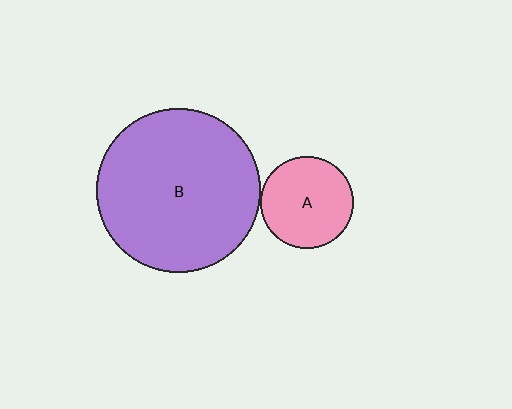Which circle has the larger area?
Circle B (purple).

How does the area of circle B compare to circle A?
Approximately 3.2 times.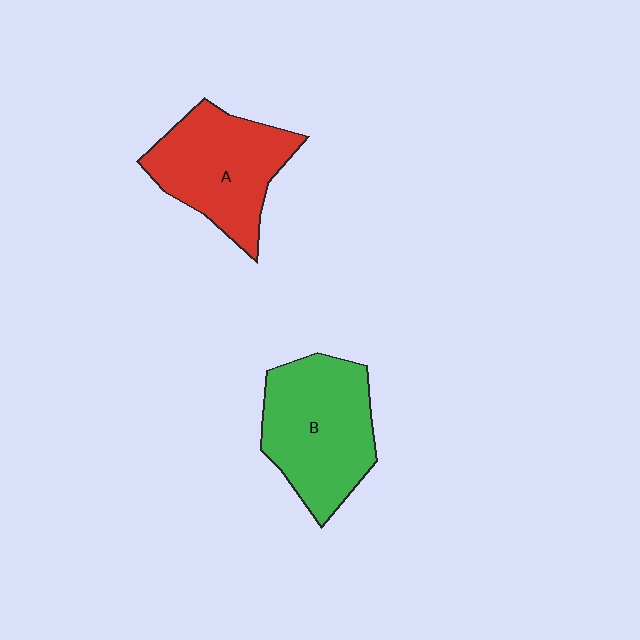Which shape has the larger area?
Shape B (green).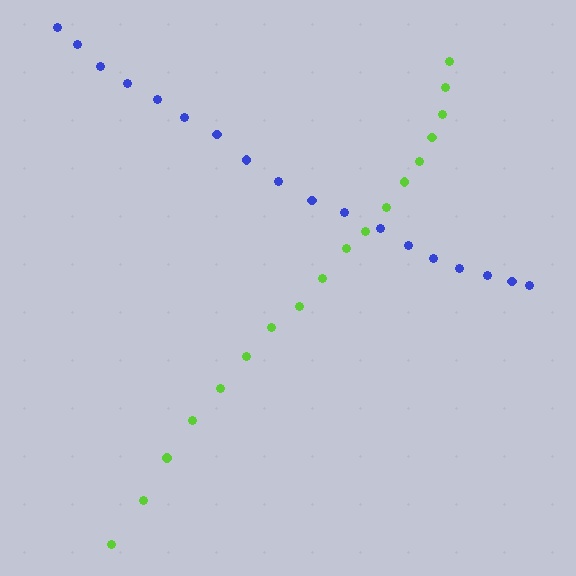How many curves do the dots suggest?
There are 2 distinct paths.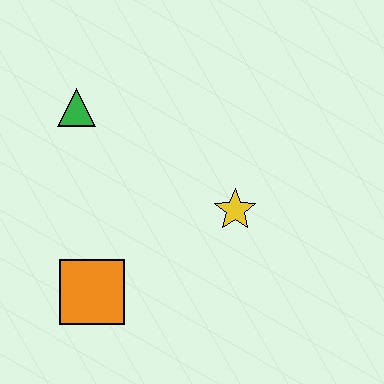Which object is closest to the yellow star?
The orange square is closest to the yellow star.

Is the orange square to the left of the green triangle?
No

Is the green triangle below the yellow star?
No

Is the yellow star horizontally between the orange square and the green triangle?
No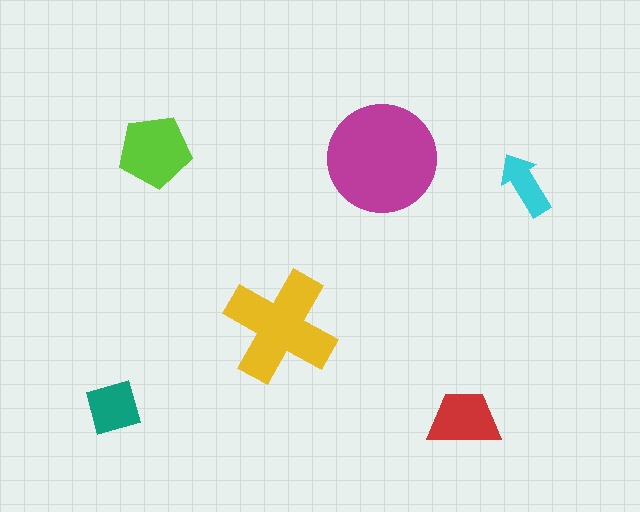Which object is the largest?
The magenta circle.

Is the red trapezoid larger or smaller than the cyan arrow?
Larger.